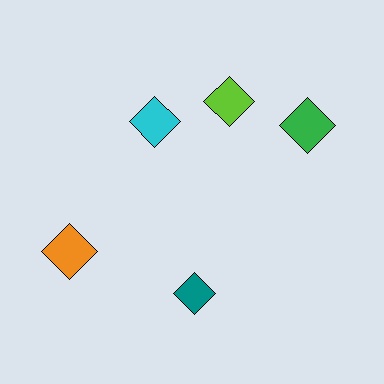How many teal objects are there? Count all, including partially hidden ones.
There is 1 teal object.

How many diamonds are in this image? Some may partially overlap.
There are 5 diamonds.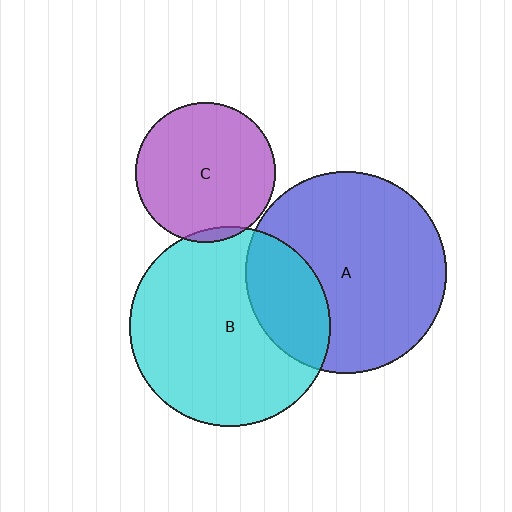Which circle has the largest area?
Circle A (blue).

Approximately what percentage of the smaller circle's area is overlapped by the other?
Approximately 5%.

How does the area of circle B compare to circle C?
Approximately 2.1 times.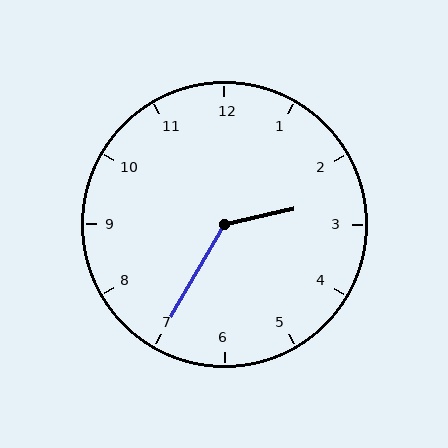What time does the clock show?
2:35.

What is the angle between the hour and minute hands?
Approximately 132 degrees.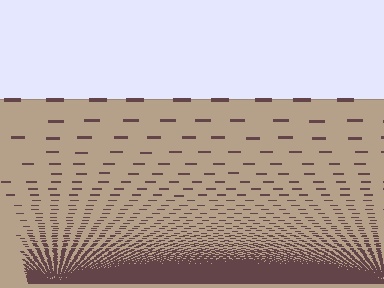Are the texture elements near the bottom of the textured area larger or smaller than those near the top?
Smaller. The gradient is inverted — elements near the bottom are smaller and denser.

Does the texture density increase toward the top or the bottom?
Density increases toward the bottom.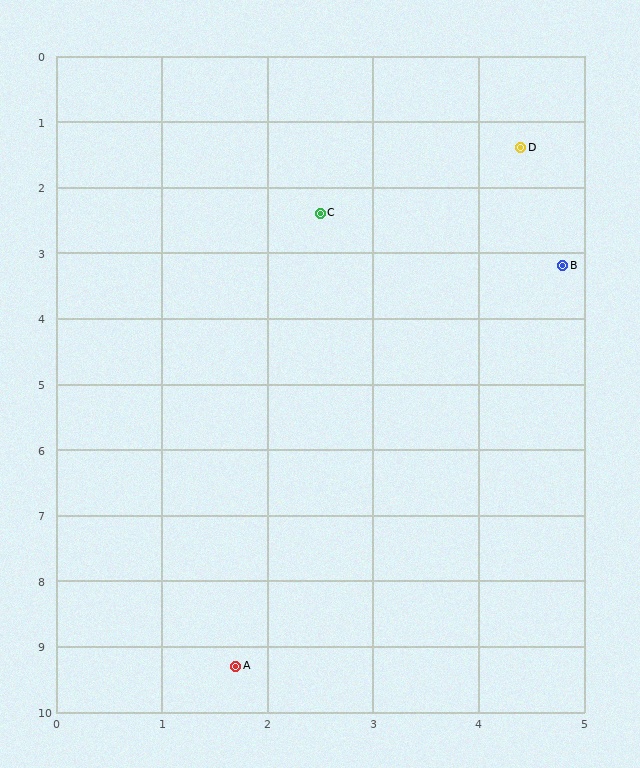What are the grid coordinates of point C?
Point C is at approximately (2.5, 2.4).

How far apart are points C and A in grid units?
Points C and A are about 6.9 grid units apart.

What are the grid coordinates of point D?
Point D is at approximately (4.4, 1.4).